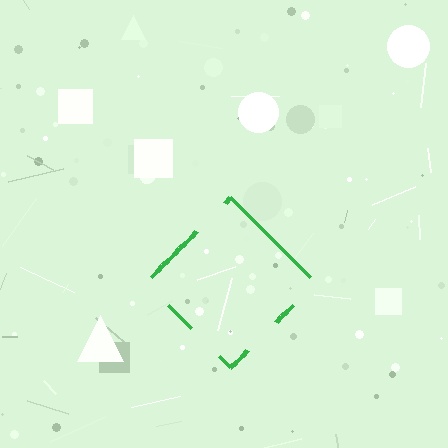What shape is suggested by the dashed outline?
The dashed outline suggests a diamond.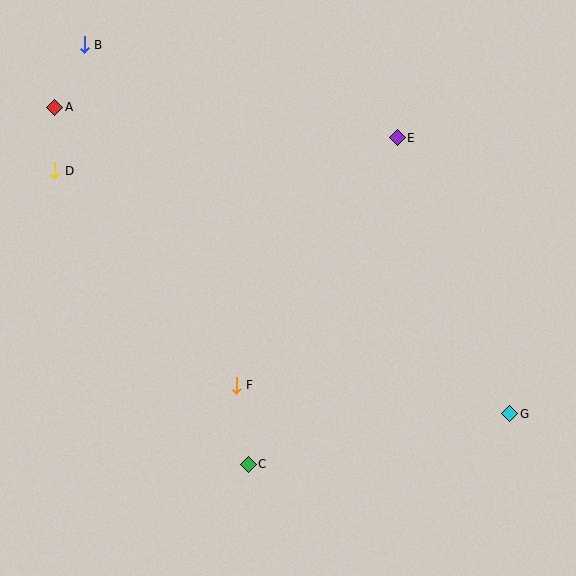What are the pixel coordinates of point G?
Point G is at (510, 414).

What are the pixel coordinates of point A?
Point A is at (55, 107).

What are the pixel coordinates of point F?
Point F is at (236, 385).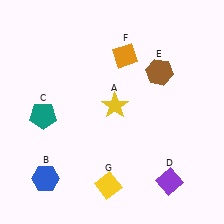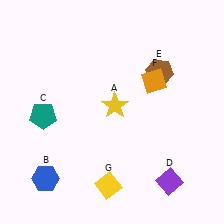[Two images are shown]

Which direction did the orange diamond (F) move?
The orange diamond (F) moved right.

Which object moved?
The orange diamond (F) moved right.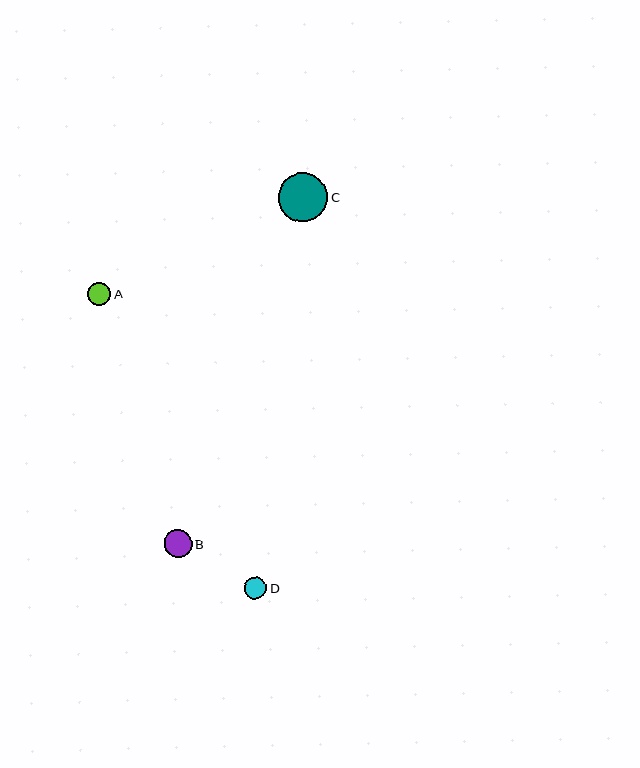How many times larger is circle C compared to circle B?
Circle C is approximately 1.8 times the size of circle B.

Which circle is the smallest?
Circle D is the smallest with a size of approximately 22 pixels.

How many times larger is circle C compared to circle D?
Circle C is approximately 2.2 times the size of circle D.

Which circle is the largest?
Circle C is the largest with a size of approximately 49 pixels.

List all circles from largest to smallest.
From largest to smallest: C, B, A, D.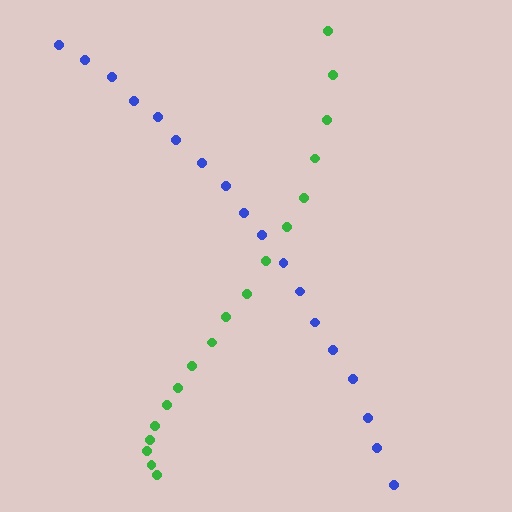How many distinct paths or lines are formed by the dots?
There are 2 distinct paths.